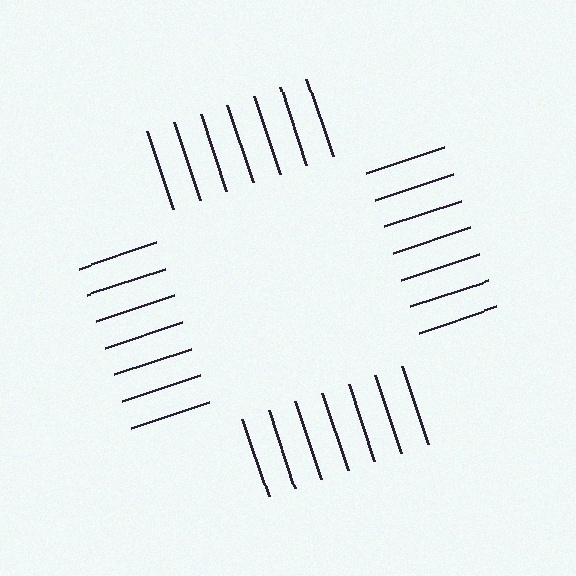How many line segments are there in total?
28 — 7 along each of the 4 edges.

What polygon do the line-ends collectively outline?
An illusory square — the line segments terminate on its edges but no continuous stroke is drawn.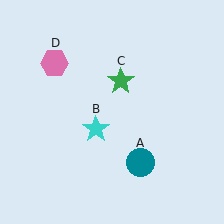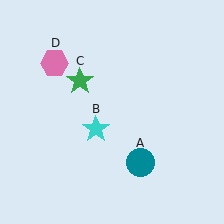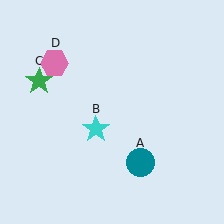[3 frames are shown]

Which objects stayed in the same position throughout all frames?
Teal circle (object A) and cyan star (object B) and pink hexagon (object D) remained stationary.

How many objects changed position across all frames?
1 object changed position: green star (object C).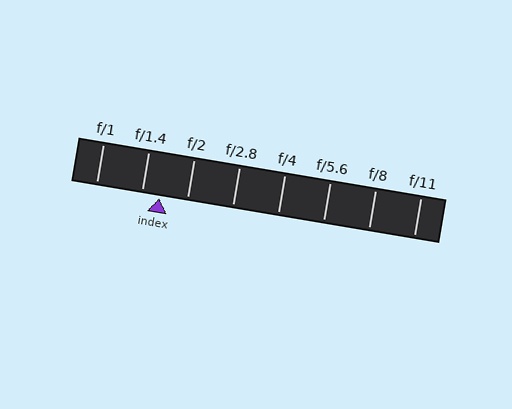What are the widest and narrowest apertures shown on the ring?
The widest aperture shown is f/1 and the narrowest is f/11.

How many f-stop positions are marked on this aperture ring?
There are 8 f-stop positions marked.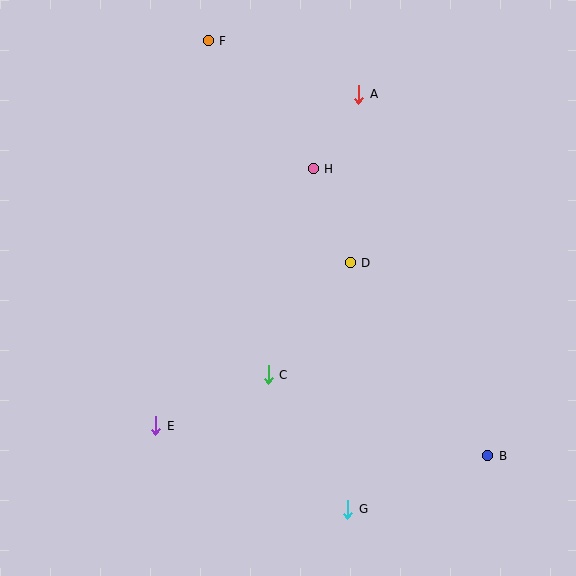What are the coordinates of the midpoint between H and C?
The midpoint between H and C is at (291, 272).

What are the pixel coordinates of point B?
Point B is at (488, 456).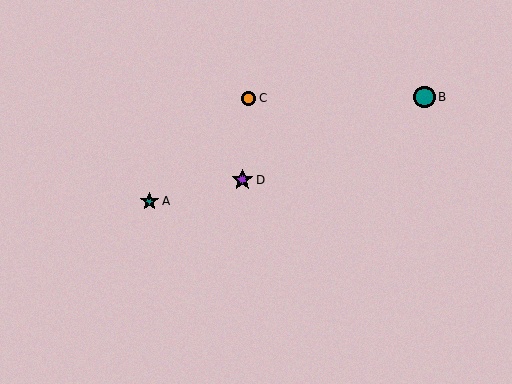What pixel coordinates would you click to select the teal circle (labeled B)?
Click at (425, 97) to select the teal circle B.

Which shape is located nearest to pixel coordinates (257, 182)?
The purple star (labeled D) at (242, 180) is nearest to that location.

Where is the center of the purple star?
The center of the purple star is at (242, 180).